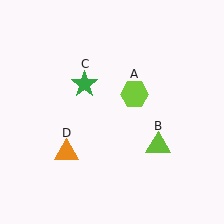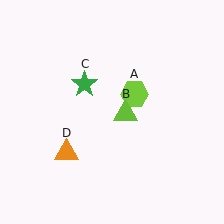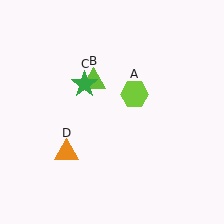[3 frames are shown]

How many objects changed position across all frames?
1 object changed position: lime triangle (object B).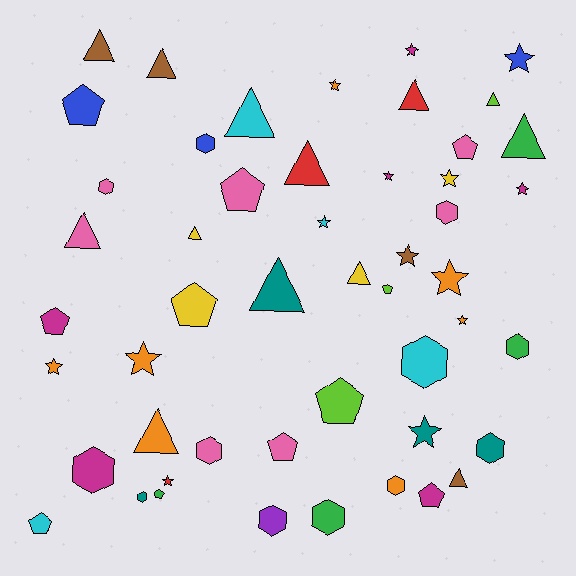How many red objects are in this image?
There are 3 red objects.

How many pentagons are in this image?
There are 11 pentagons.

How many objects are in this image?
There are 50 objects.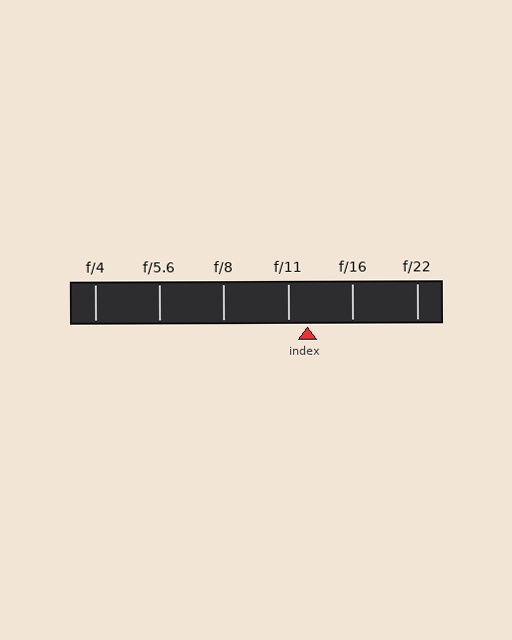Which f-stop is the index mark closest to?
The index mark is closest to f/11.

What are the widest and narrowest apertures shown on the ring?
The widest aperture shown is f/4 and the narrowest is f/22.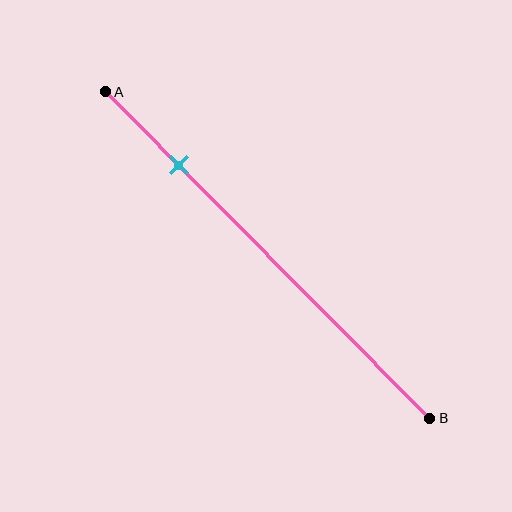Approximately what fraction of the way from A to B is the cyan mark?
The cyan mark is approximately 25% of the way from A to B.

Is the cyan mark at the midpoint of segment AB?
No, the mark is at about 25% from A, not at the 50% midpoint.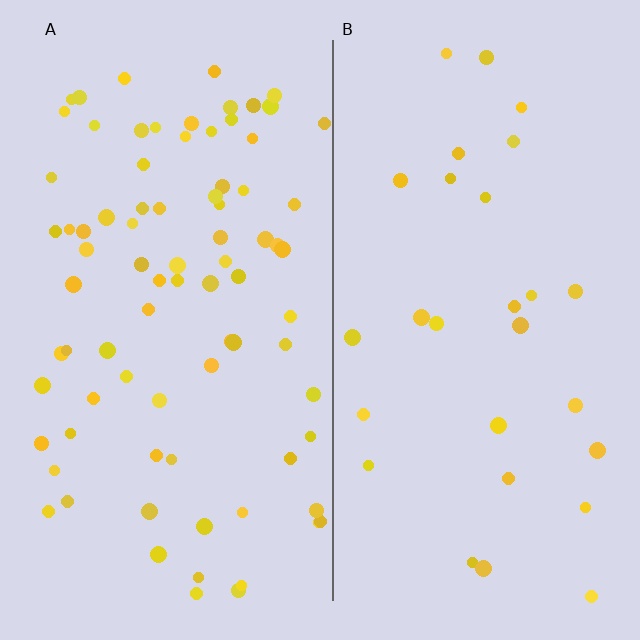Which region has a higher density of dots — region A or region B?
A (the left).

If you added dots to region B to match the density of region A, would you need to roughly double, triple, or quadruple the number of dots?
Approximately triple.